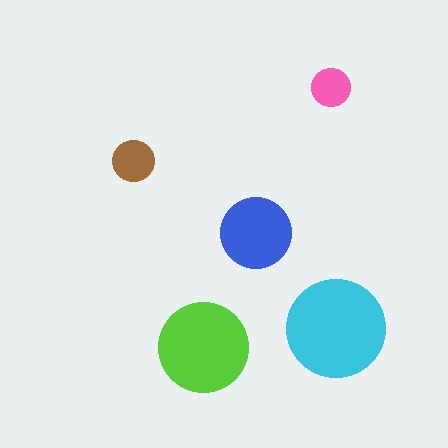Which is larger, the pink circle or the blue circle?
The blue one.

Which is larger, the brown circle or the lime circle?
The lime one.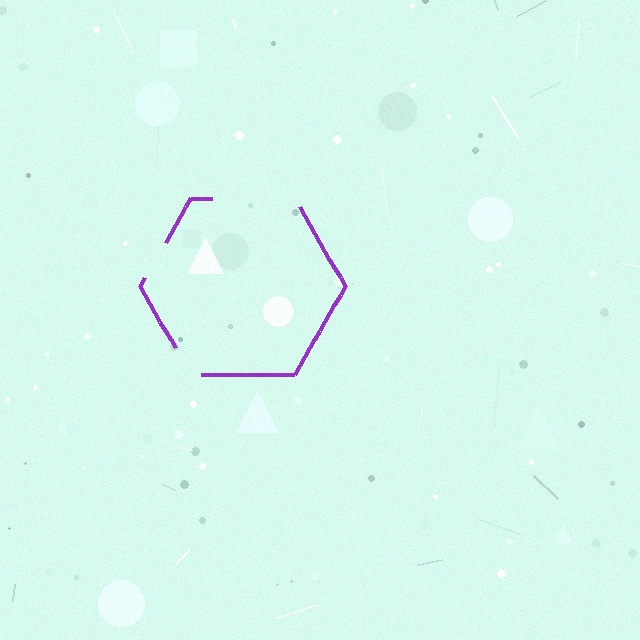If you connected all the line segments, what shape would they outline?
They would outline a hexagon.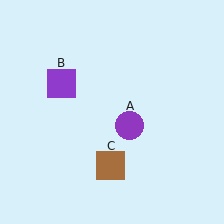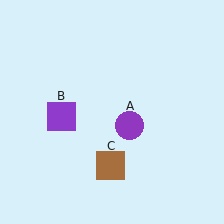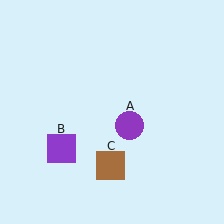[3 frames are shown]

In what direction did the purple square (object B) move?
The purple square (object B) moved down.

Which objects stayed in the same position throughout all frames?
Purple circle (object A) and brown square (object C) remained stationary.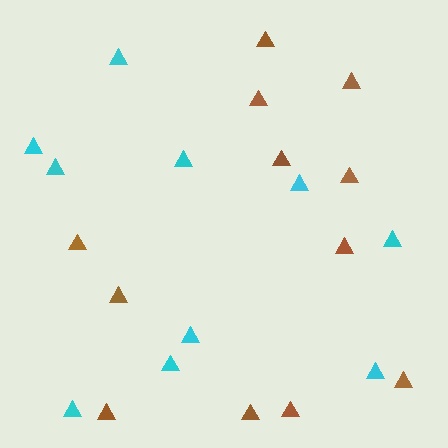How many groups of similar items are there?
There are 2 groups: one group of brown triangles (12) and one group of cyan triangles (10).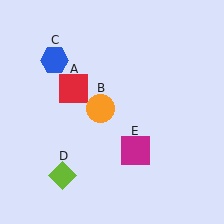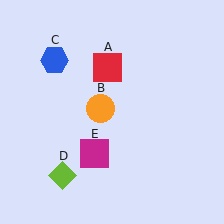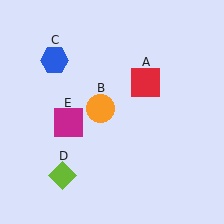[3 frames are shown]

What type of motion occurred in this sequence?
The red square (object A), magenta square (object E) rotated clockwise around the center of the scene.